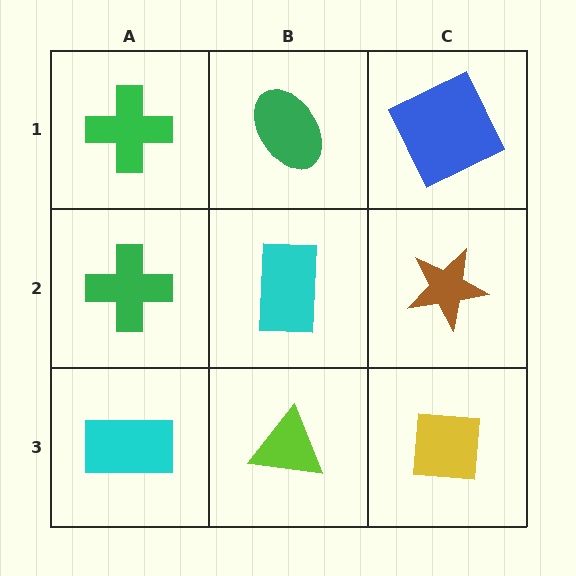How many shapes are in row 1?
3 shapes.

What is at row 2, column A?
A green cross.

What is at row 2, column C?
A brown star.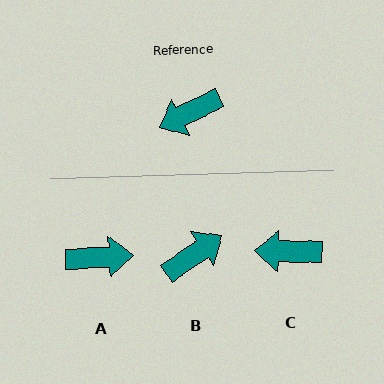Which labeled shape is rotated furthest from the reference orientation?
B, about 172 degrees away.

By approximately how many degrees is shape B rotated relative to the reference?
Approximately 172 degrees clockwise.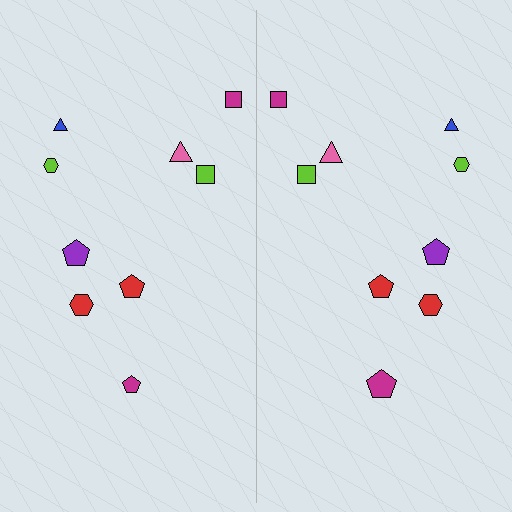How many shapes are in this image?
There are 18 shapes in this image.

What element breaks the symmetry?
The magenta pentagon on the right side has a different size than its mirror counterpart.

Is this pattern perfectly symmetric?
No, the pattern is not perfectly symmetric. The magenta pentagon on the right side has a different size than its mirror counterpart.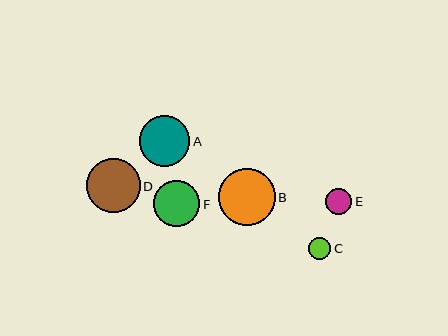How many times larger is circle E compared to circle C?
Circle E is approximately 1.2 times the size of circle C.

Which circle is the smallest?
Circle C is the smallest with a size of approximately 22 pixels.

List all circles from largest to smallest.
From largest to smallest: B, D, A, F, E, C.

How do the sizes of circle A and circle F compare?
Circle A and circle F are approximately the same size.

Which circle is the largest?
Circle B is the largest with a size of approximately 57 pixels.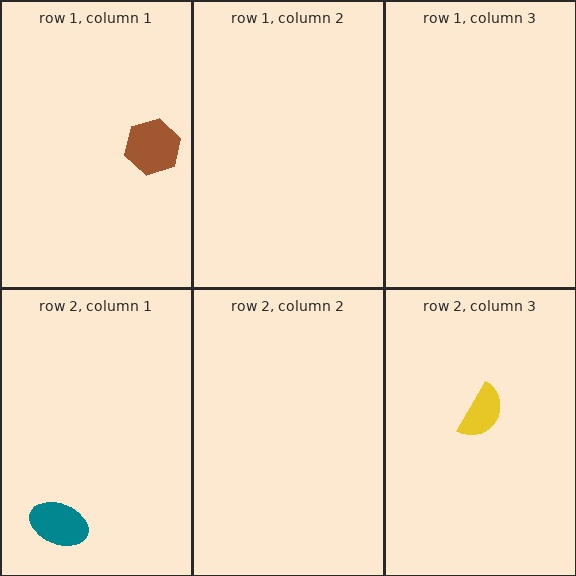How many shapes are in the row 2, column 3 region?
1.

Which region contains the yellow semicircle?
The row 2, column 3 region.